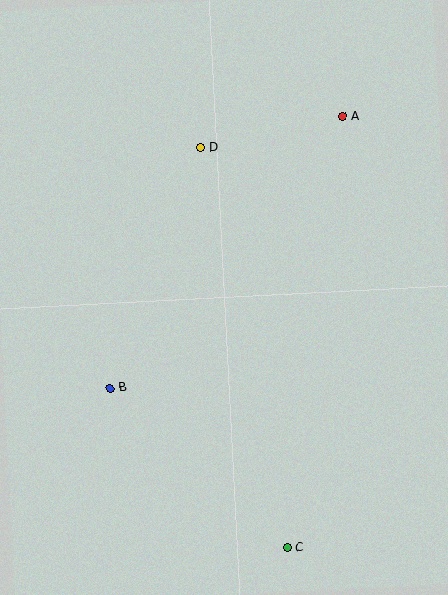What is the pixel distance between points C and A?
The distance between C and A is 435 pixels.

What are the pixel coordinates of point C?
Point C is at (287, 548).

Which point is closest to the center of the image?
Point B at (110, 388) is closest to the center.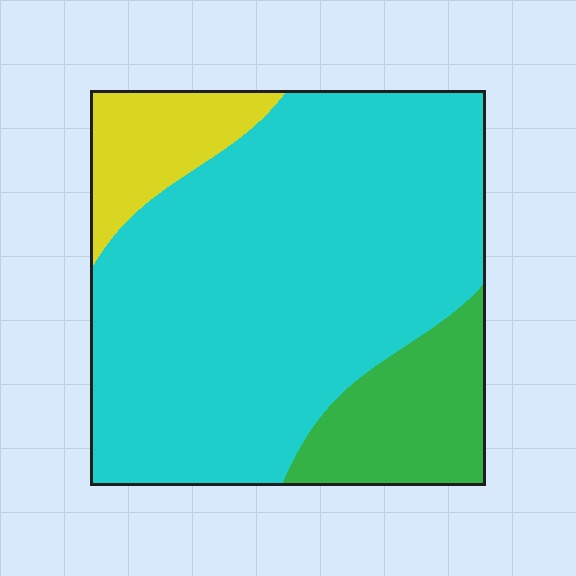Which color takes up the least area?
Yellow, at roughly 10%.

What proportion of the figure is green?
Green takes up about one sixth (1/6) of the figure.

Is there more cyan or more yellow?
Cyan.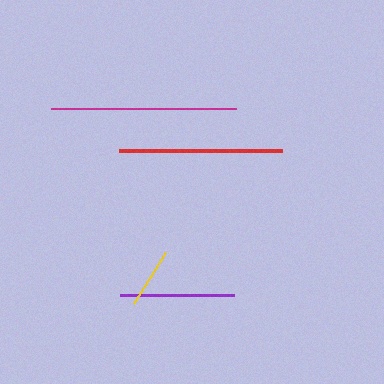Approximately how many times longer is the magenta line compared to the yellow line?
The magenta line is approximately 3.1 times the length of the yellow line.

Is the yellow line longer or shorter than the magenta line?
The magenta line is longer than the yellow line.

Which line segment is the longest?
The magenta line is the longest at approximately 185 pixels.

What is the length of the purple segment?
The purple segment is approximately 114 pixels long.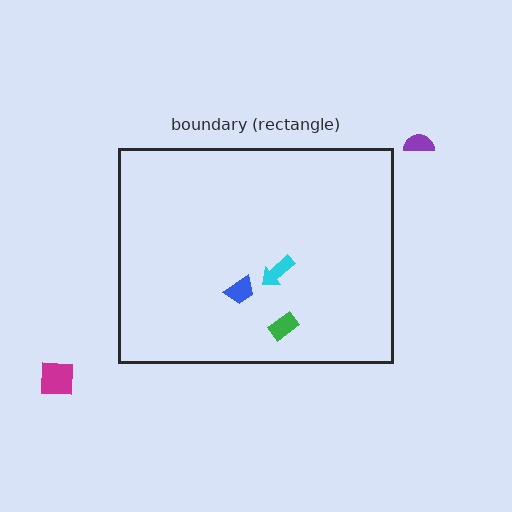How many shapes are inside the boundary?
3 inside, 2 outside.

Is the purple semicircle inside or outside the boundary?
Outside.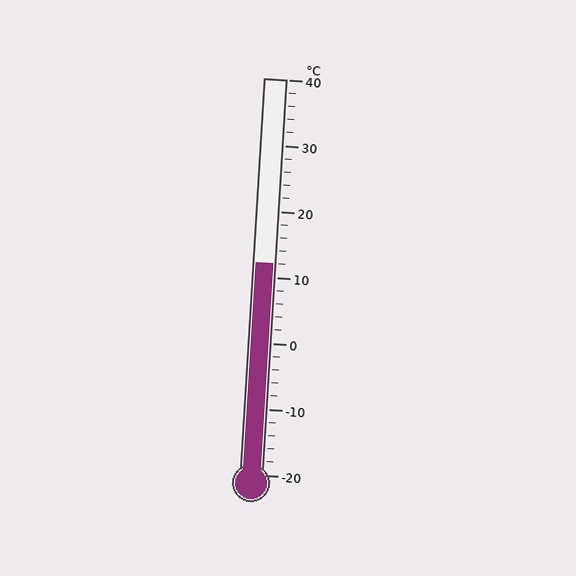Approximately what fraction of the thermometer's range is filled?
The thermometer is filled to approximately 55% of its range.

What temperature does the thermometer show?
The thermometer shows approximately 12°C.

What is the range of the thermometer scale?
The thermometer scale ranges from -20°C to 40°C.